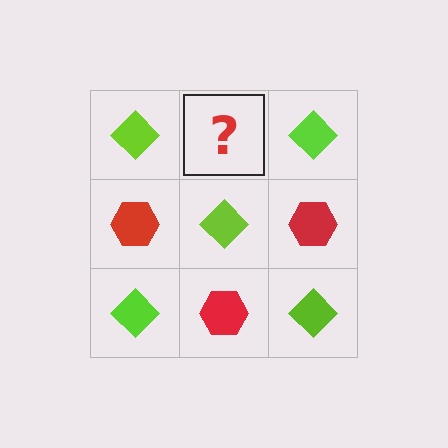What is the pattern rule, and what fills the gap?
The rule is that it alternates lime diamond and red hexagon in a checkerboard pattern. The gap should be filled with a red hexagon.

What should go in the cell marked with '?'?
The missing cell should contain a red hexagon.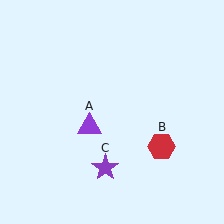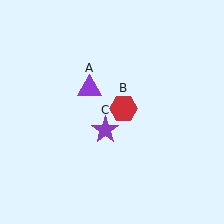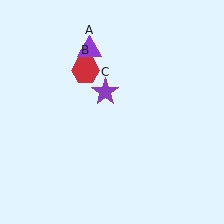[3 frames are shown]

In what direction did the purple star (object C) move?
The purple star (object C) moved up.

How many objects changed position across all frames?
3 objects changed position: purple triangle (object A), red hexagon (object B), purple star (object C).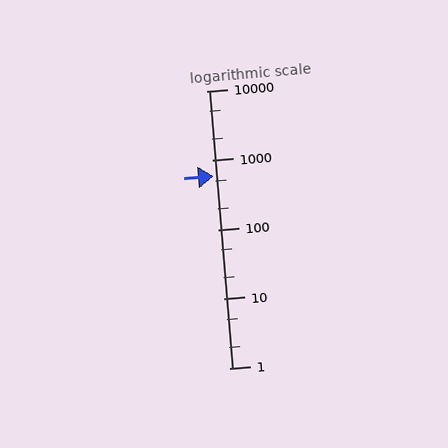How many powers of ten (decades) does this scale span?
The scale spans 4 decades, from 1 to 10000.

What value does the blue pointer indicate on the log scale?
The pointer indicates approximately 590.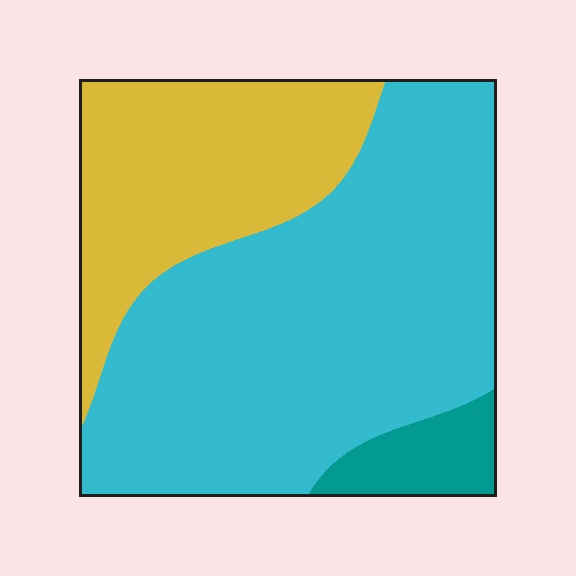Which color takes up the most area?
Cyan, at roughly 65%.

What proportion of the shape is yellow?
Yellow takes up about one third (1/3) of the shape.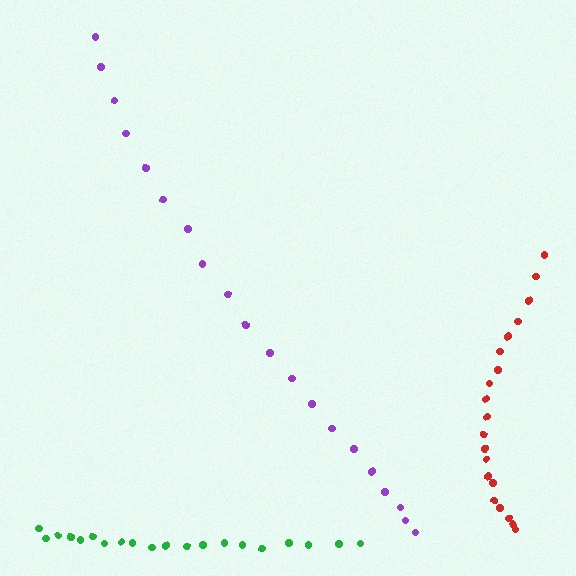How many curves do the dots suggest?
There are 3 distinct paths.